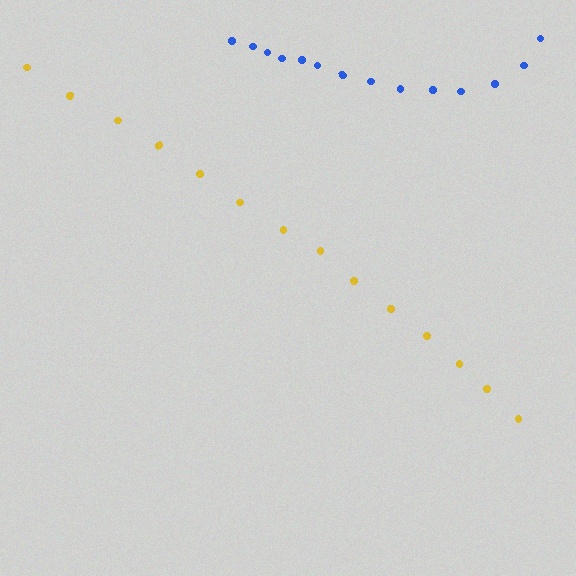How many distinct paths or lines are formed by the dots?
There are 2 distinct paths.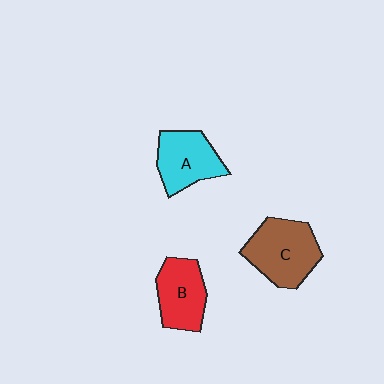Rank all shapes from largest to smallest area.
From largest to smallest: C (brown), A (cyan), B (red).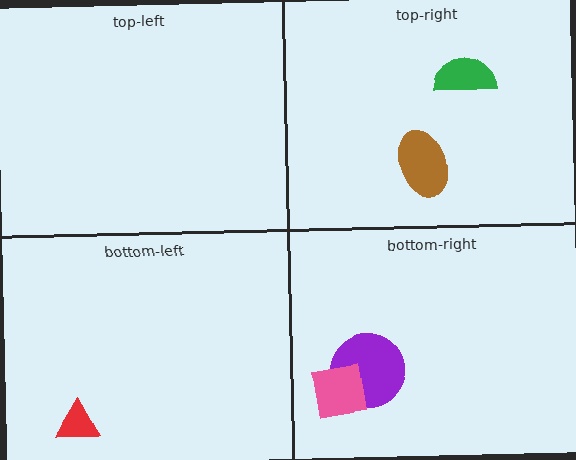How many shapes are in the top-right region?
2.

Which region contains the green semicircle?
The top-right region.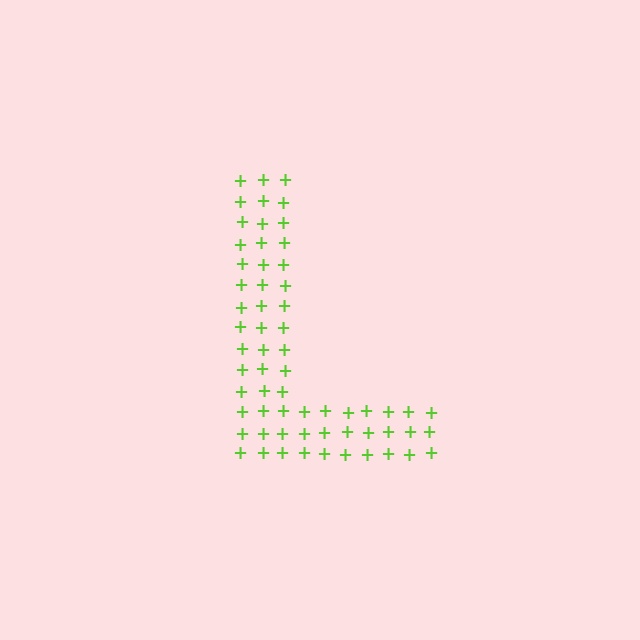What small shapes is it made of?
It is made of small plus signs.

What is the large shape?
The large shape is the letter L.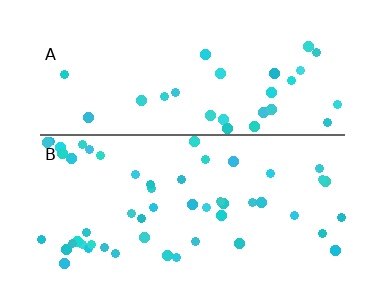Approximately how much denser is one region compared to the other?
Approximately 1.7× — region B over region A.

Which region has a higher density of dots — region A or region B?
B (the bottom).